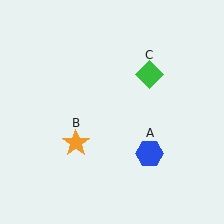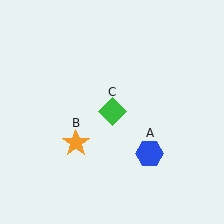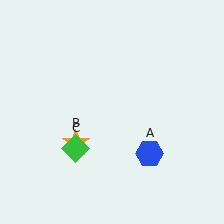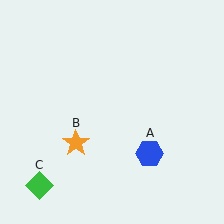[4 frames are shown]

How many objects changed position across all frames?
1 object changed position: green diamond (object C).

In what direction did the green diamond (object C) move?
The green diamond (object C) moved down and to the left.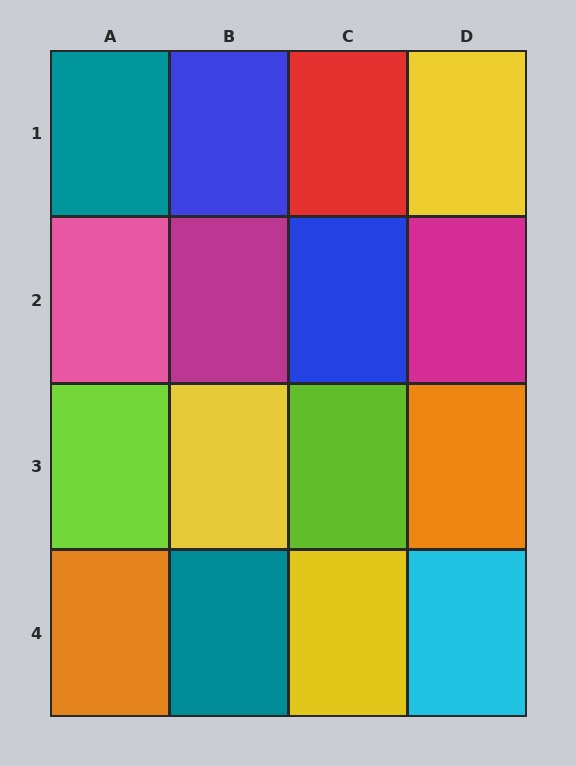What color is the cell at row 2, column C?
Blue.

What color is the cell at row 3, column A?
Lime.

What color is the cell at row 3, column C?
Lime.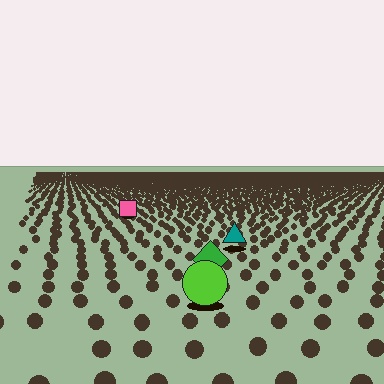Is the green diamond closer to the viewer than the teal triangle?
Yes. The green diamond is closer — you can tell from the texture gradient: the ground texture is coarser near it.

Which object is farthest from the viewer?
The pink square is farthest from the viewer. It appears smaller and the ground texture around it is denser.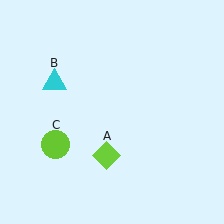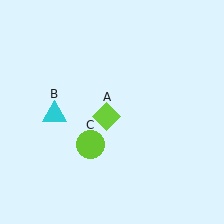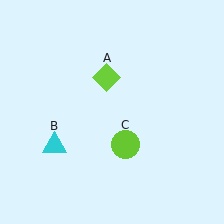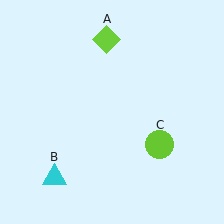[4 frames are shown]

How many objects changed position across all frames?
3 objects changed position: lime diamond (object A), cyan triangle (object B), lime circle (object C).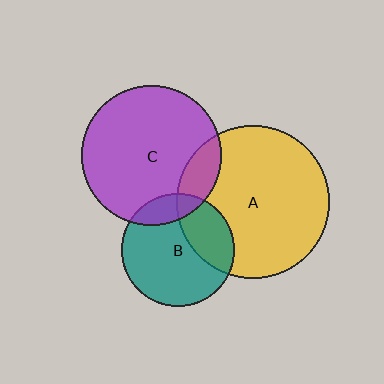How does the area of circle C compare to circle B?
Approximately 1.5 times.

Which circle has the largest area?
Circle A (yellow).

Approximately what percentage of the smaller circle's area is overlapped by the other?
Approximately 15%.